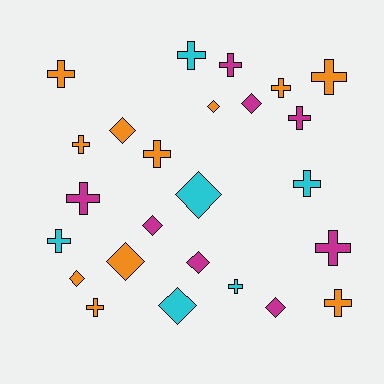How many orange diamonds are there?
There are 4 orange diamonds.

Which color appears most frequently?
Orange, with 11 objects.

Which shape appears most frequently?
Cross, with 15 objects.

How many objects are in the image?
There are 25 objects.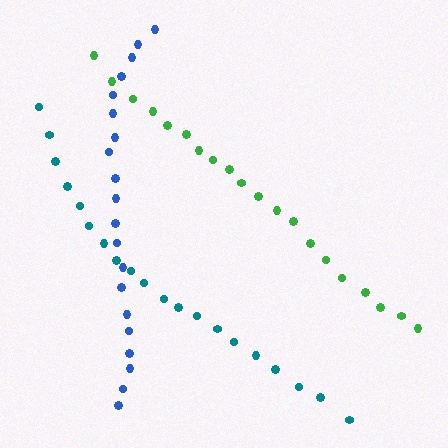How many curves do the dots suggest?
There are 3 distinct paths.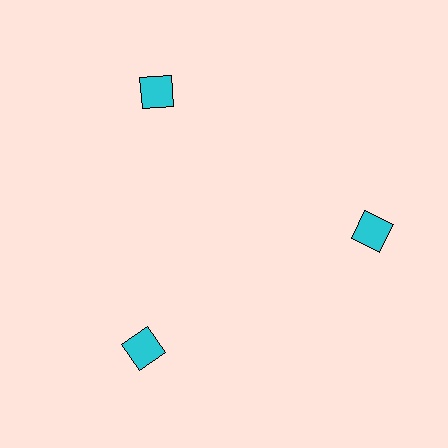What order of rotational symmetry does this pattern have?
This pattern has 3-fold rotational symmetry.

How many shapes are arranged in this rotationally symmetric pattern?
There are 3 shapes, arranged in 3 groups of 1.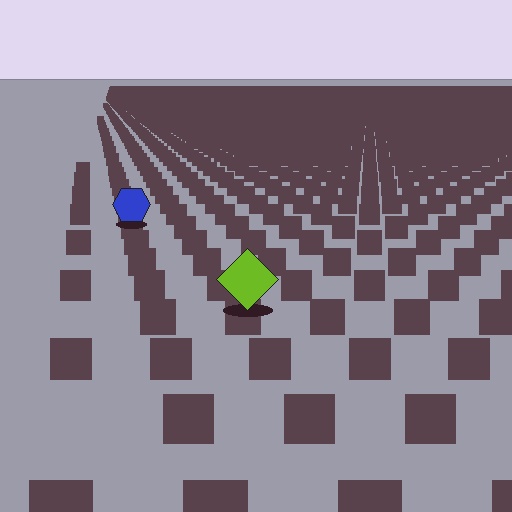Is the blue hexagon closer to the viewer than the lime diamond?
No. The lime diamond is closer — you can tell from the texture gradient: the ground texture is coarser near it.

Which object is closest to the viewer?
The lime diamond is closest. The texture marks near it are larger and more spread out.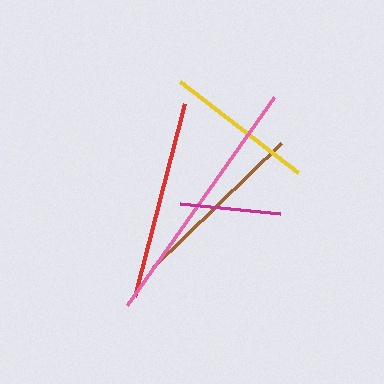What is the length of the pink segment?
The pink segment is approximately 255 pixels long.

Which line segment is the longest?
The pink line is the longest at approximately 255 pixels.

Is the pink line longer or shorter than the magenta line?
The pink line is longer than the magenta line.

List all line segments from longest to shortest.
From longest to shortest: pink, red, brown, yellow, magenta.